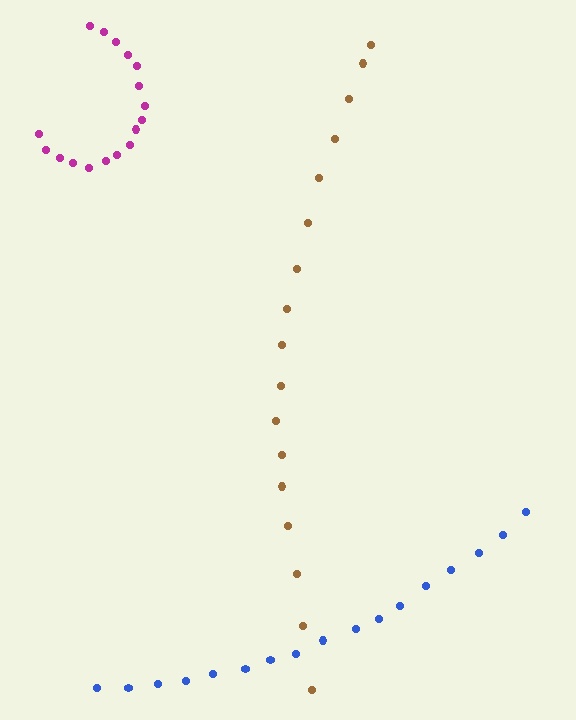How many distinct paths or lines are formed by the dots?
There are 3 distinct paths.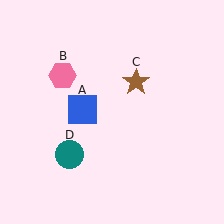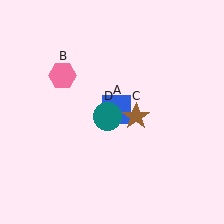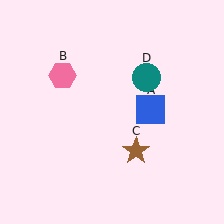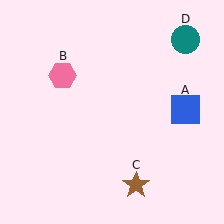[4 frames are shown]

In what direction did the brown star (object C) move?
The brown star (object C) moved down.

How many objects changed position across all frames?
3 objects changed position: blue square (object A), brown star (object C), teal circle (object D).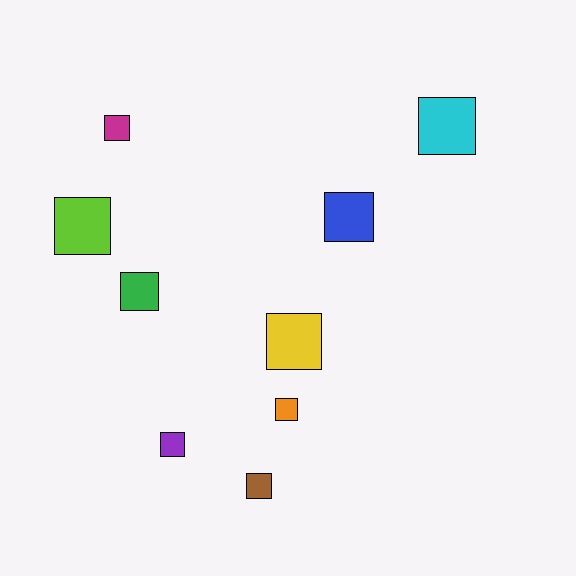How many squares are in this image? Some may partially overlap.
There are 9 squares.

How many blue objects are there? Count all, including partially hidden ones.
There is 1 blue object.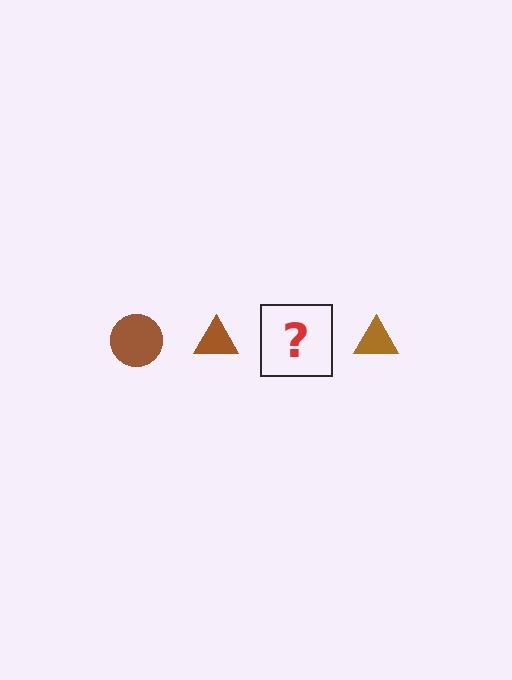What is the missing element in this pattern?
The missing element is a brown circle.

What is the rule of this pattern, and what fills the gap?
The rule is that the pattern cycles through circle, triangle shapes in brown. The gap should be filled with a brown circle.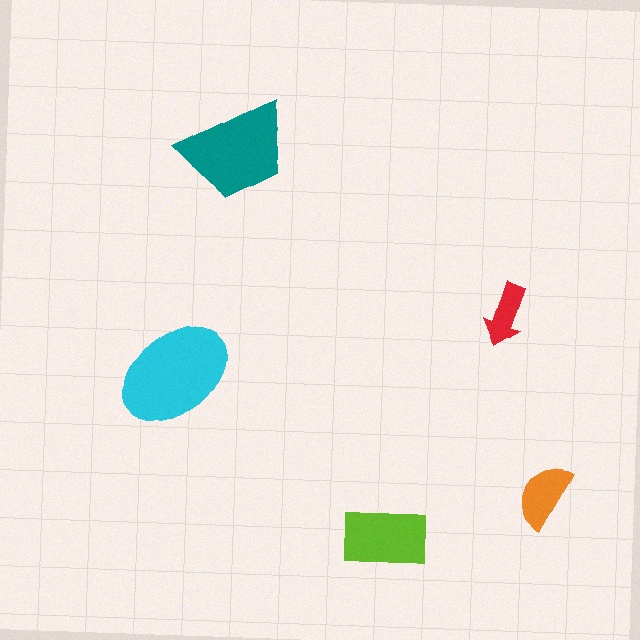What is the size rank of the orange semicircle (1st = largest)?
4th.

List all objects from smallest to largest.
The red arrow, the orange semicircle, the lime rectangle, the teal trapezoid, the cyan ellipse.